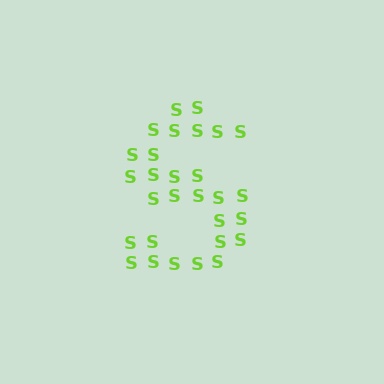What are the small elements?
The small elements are letter S's.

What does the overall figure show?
The overall figure shows the letter S.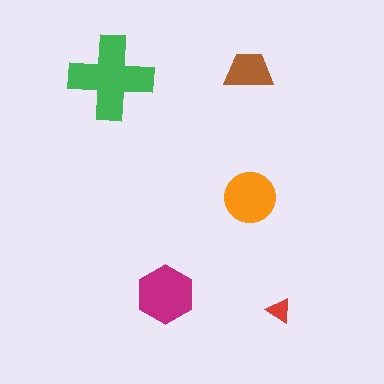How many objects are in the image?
There are 5 objects in the image.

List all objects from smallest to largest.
The red triangle, the brown trapezoid, the orange circle, the magenta hexagon, the green cross.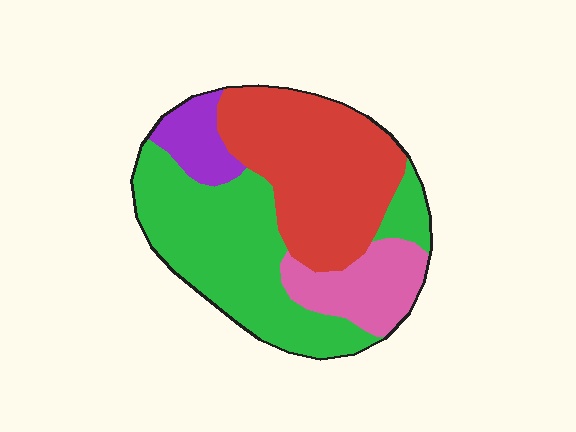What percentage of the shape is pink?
Pink takes up about one eighth (1/8) of the shape.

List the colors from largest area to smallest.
From largest to smallest: green, red, pink, purple.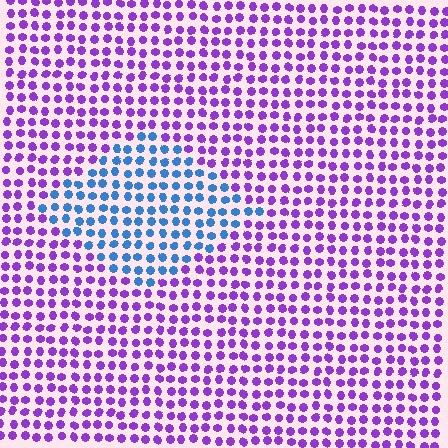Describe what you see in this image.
The image is filled with small purple elements in a uniform arrangement. A diamond-shaped region is visible where the elements are tinted to a slightly different hue, forming a subtle color boundary.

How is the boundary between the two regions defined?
The boundary is defined purely by a slight shift in hue (about 66 degrees). Spacing, size, and orientation are identical on both sides.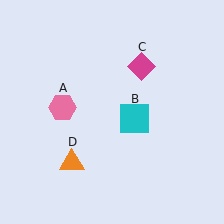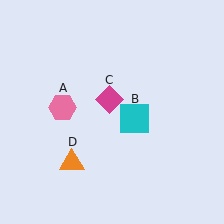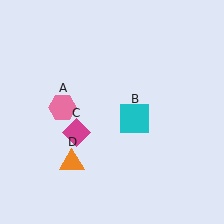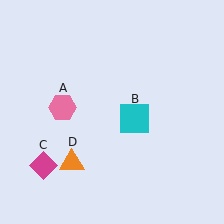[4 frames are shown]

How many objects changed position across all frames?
1 object changed position: magenta diamond (object C).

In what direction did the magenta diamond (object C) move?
The magenta diamond (object C) moved down and to the left.